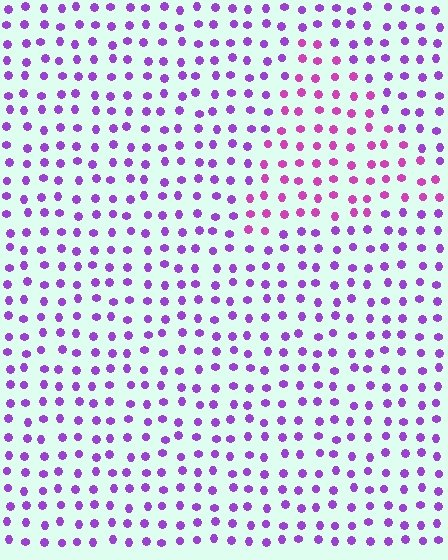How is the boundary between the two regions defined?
The boundary is defined purely by a slight shift in hue (about 34 degrees). Spacing, size, and orientation are identical on both sides.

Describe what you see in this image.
The image is filled with small purple elements in a uniform arrangement. A triangle-shaped region is visible where the elements are tinted to a slightly different hue, forming a subtle color boundary.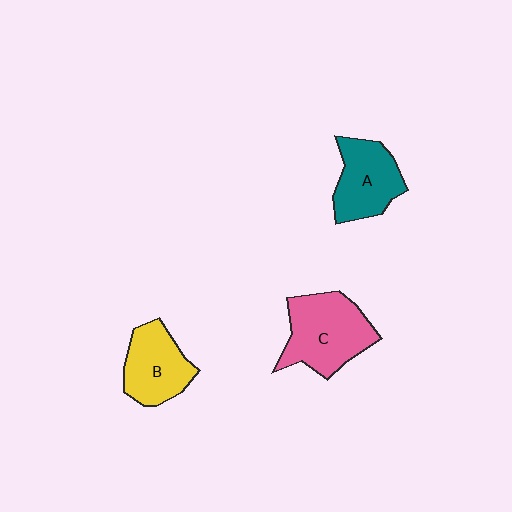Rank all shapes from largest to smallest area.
From largest to smallest: C (pink), A (teal), B (yellow).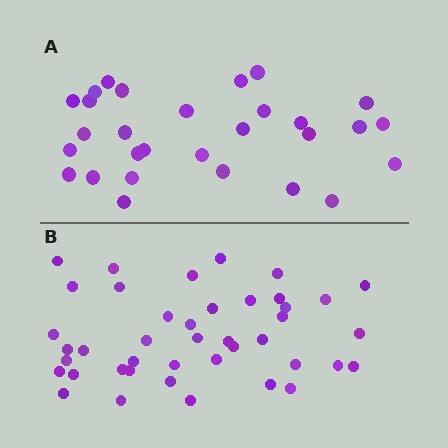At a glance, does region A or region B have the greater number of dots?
Region B (the bottom region) has more dots.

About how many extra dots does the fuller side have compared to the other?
Region B has approximately 15 more dots than region A.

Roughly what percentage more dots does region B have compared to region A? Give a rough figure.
About 45% more.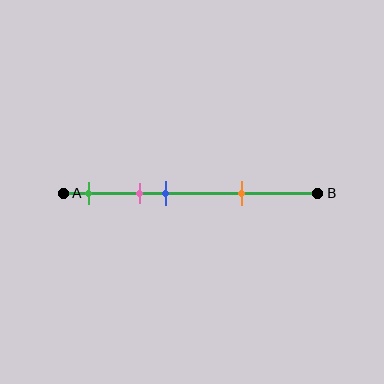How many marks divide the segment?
There are 4 marks dividing the segment.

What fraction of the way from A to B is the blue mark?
The blue mark is approximately 40% (0.4) of the way from A to B.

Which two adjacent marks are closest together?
The pink and blue marks are the closest adjacent pair.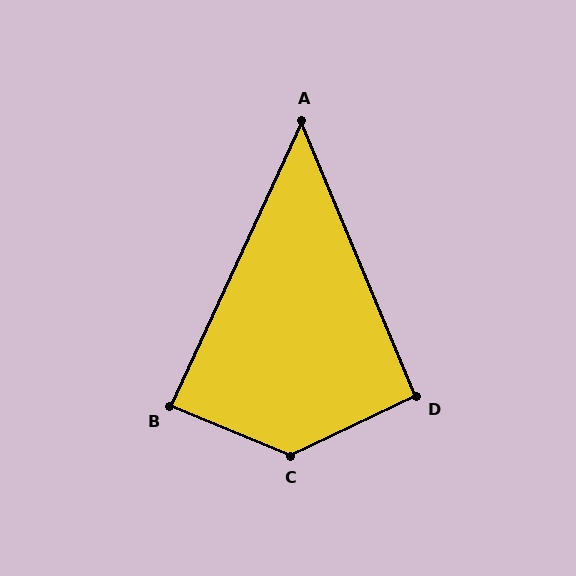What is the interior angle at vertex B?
Approximately 87 degrees (approximately right).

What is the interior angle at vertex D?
Approximately 93 degrees (approximately right).